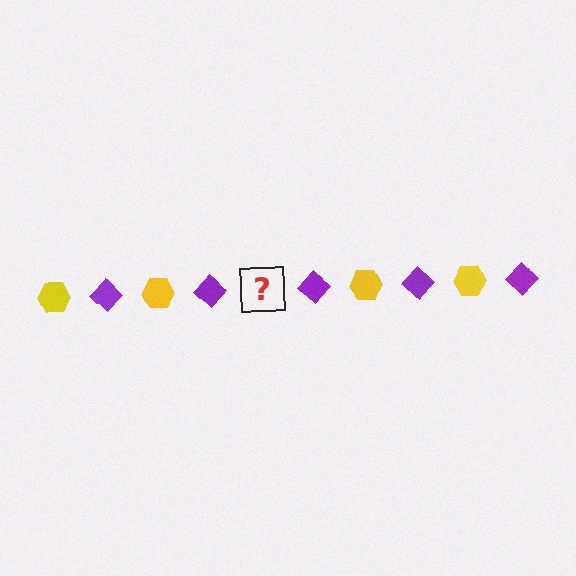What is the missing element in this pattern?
The missing element is a yellow hexagon.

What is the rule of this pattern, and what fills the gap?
The rule is that the pattern alternates between yellow hexagon and purple diamond. The gap should be filled with a yellow hexagon.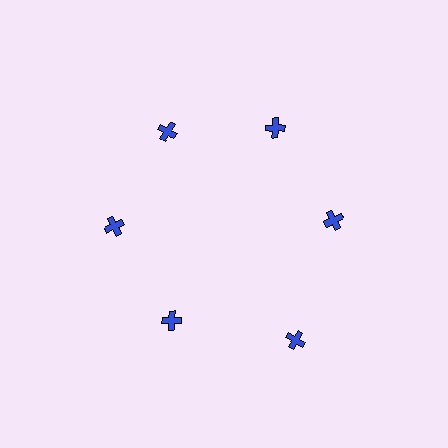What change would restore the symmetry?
The symmetry would be restored by moving it inward, back onto the ring so that all 6 crosses sit at equal angles and equal distance from the center.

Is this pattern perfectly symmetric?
No. The 6 blue crosses are arranged in a ring, but one element near the 5 o'clock position is pushed outward from the center, breaking the 6-fold rotational symmetry.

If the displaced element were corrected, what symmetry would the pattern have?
It would have 6-fold rotational symmetry — the pattern would map onto itself every 60 degrees.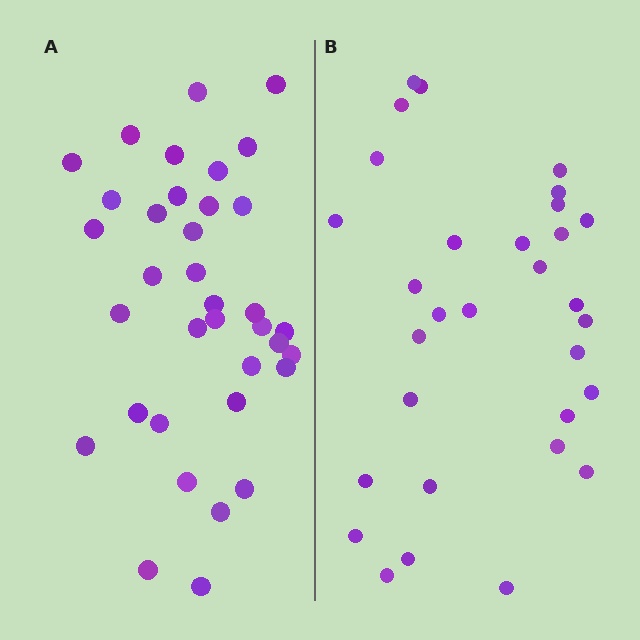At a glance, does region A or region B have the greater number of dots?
Region A (the left region) has more dots.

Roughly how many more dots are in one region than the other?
Region A has about 5 more dots than region B.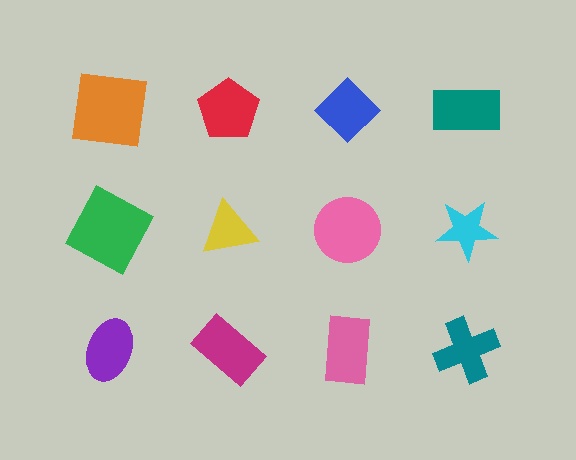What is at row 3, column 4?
A teal cross.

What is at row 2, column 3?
A pink circle.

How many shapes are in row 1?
4 shapes.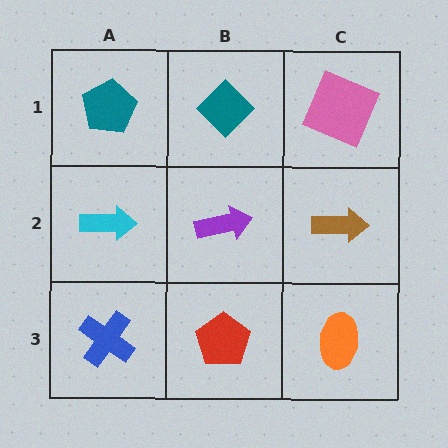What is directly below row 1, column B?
A purple arrow.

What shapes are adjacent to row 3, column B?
A purple arrow (row 2, column B), a blue cross (row 3, column A), an orange ellipse (row 3, column C).